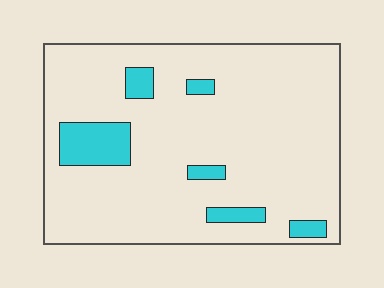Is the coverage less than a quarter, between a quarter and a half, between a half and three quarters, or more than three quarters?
Less than a quarter.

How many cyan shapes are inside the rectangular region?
6.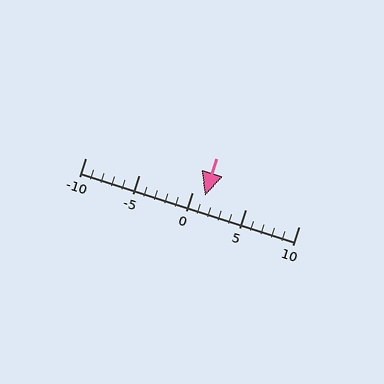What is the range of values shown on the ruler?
The ruler shows values from -10 to 10.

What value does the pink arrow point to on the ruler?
The pink arrow points to approximately 1.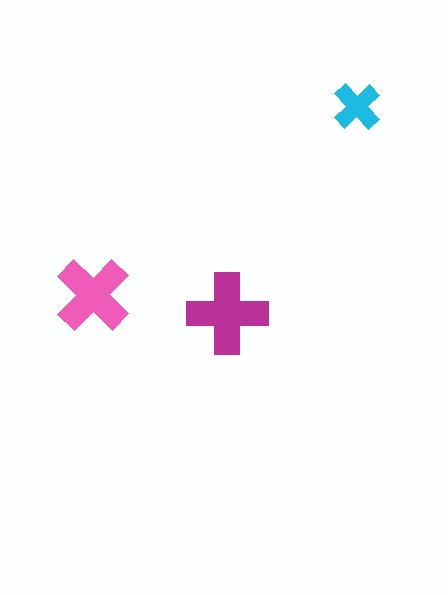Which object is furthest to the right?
The cyan cross is rightmost.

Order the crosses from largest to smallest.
the magenta one, the pink one, the cyan one.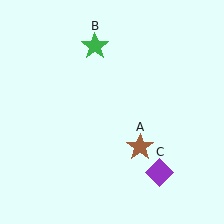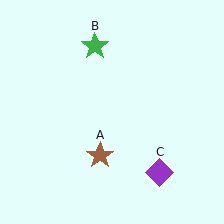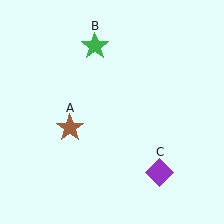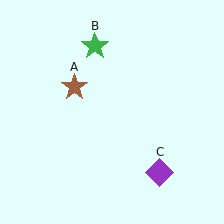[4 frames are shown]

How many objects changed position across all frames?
1 object changed position: brown star (object A).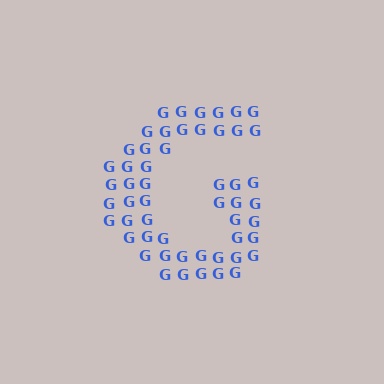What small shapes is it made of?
It is made of small letter G's.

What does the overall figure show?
The overall figure shows the letter G.